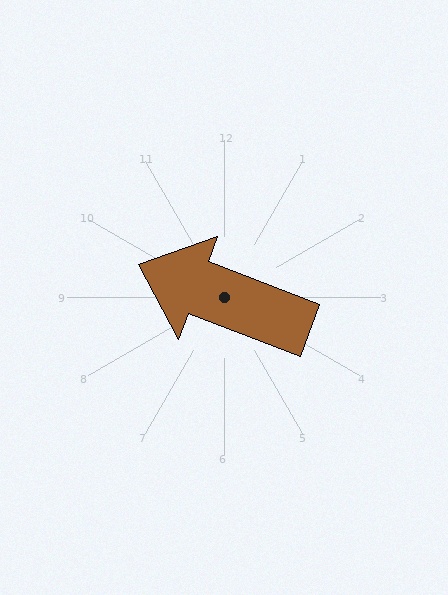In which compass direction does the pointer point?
West.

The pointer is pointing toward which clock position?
Roughly 10 o'clock.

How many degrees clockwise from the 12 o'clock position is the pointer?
Approximately 291 degrees.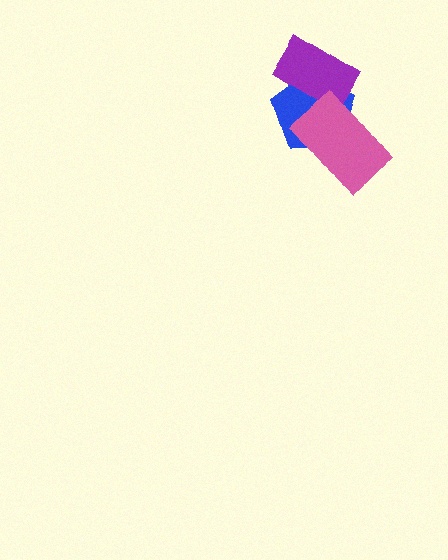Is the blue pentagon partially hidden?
Yes, it is partially covered by another shape.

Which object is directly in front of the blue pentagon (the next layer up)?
The purple rectangle is directly in front of the blue pentagon.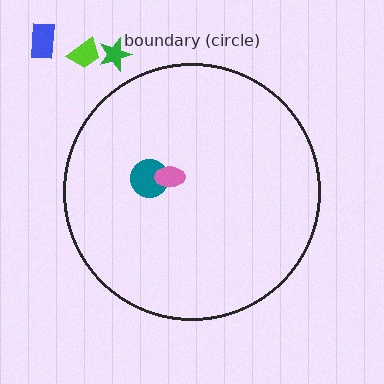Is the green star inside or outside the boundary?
Outside.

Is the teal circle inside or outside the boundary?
Inside.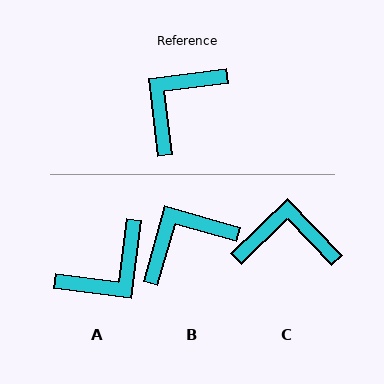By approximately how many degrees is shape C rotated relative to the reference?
Approximately 53 degrees clockwise.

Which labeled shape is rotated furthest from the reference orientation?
A, about 166 degrees away.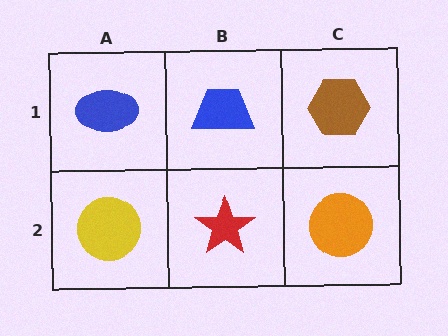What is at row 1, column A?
A blue ellipse.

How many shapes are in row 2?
3 shapes.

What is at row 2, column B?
A red star.